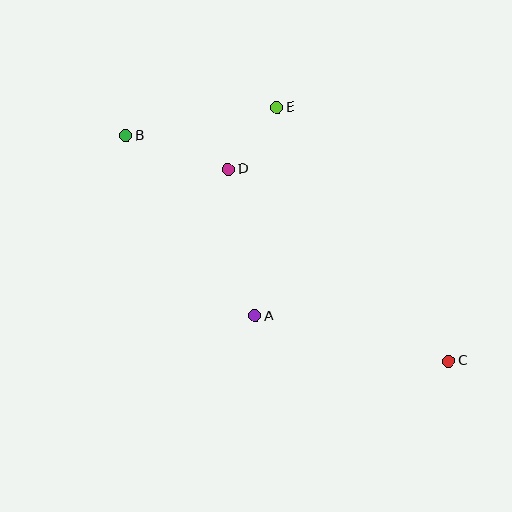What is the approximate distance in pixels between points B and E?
The distance between B and E is approximately 154 pixels.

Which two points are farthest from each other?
Points B and C are farthest from each other.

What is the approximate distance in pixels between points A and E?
The distance between A and E is approximately 210 pixels.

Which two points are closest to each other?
Points D and E are closest to each other.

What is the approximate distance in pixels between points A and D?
The distance between A and D is approximately 149 pixels.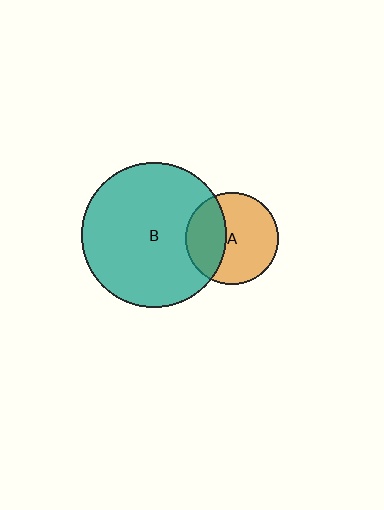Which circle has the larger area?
Circle B (teal).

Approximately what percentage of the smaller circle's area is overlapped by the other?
Approximately 35%.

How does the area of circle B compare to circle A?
Approximately 2.5 times.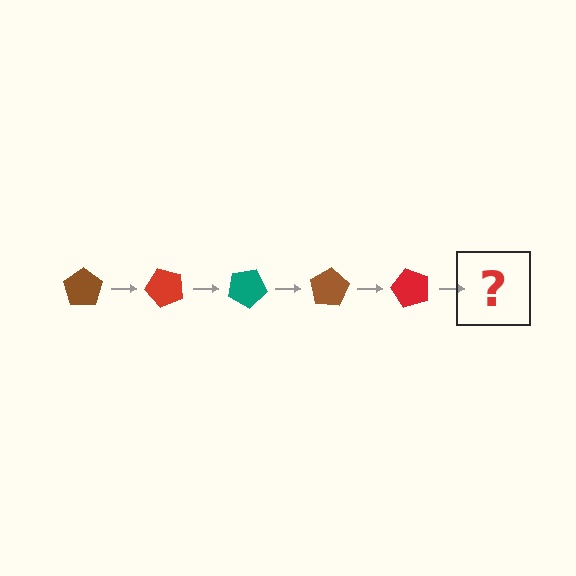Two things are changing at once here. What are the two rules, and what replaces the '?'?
The two rules are that it rotates 50 degrees each step and the color cycles through brown, red, and teal. The '?' should be a teal pentagon, rotated 250 degrees from the start.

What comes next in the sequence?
The next element should be a teal pentagon, rotated 250 degrees from the start.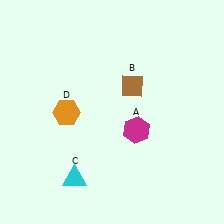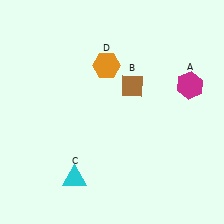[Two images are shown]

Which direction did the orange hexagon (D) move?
The orange hexagon (D) moved up.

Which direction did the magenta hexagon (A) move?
The magenta hexagon (A) moved right.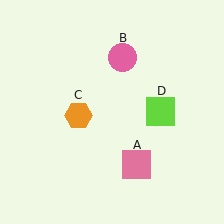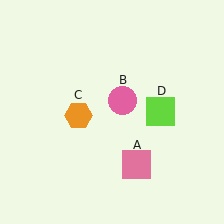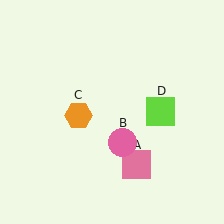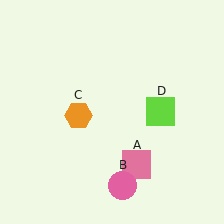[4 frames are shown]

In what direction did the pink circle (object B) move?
The pink circle (object B) moved down.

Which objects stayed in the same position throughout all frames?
Pink square (object A) and orange hexagon (object C) and lime square (object D) remained stationary.